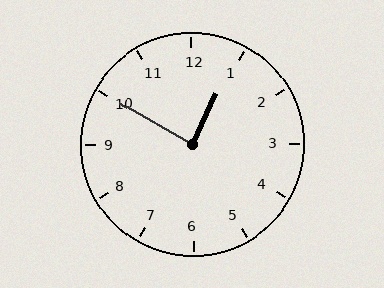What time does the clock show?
12:50.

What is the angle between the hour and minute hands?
Approximately 85 degrees.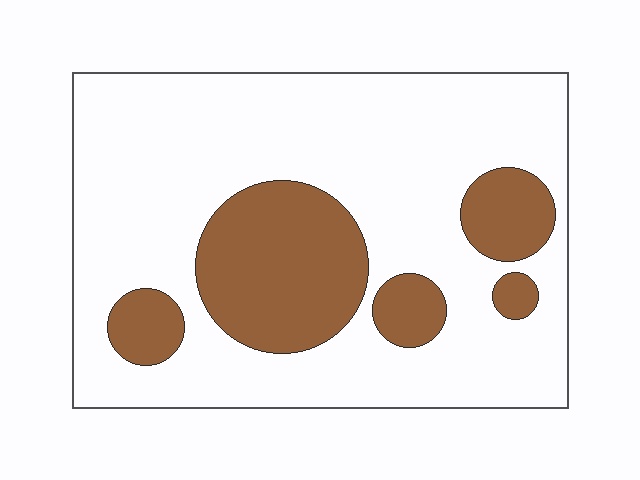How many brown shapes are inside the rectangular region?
5.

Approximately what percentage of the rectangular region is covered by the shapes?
Approximately 25%.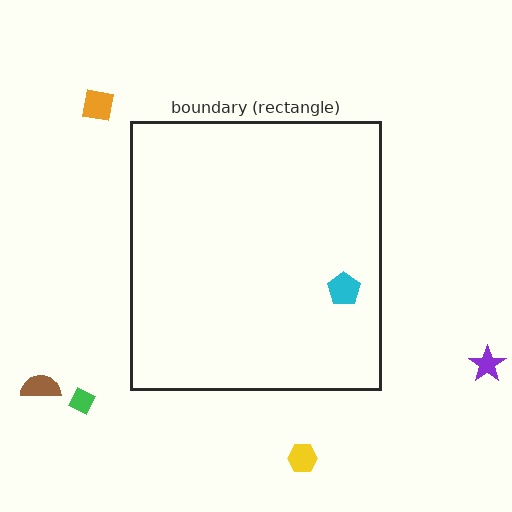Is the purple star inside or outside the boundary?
Outside.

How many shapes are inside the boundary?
1 inside, 5 outside.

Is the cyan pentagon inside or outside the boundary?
Inside.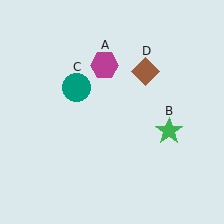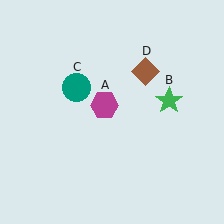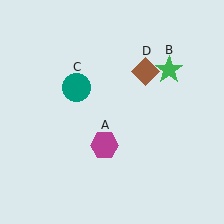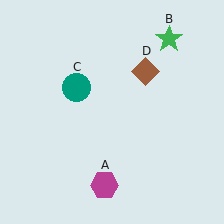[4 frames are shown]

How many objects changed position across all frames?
2 objects changed position: magenta hexagon (object A), green star (object B).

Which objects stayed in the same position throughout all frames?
Teal circle (object C) and brown diamond (object D) remained stationary.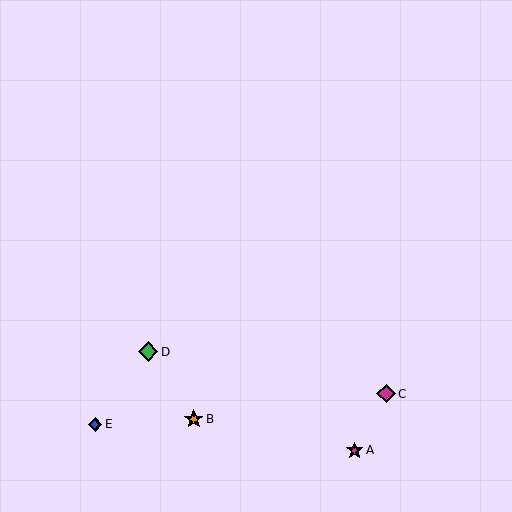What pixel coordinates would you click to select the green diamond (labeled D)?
Click at (148, 352) to select the green diamond D.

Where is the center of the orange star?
The center of the orange star is at (194, 419).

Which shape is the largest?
The green diamond (labeled D) is the largest.